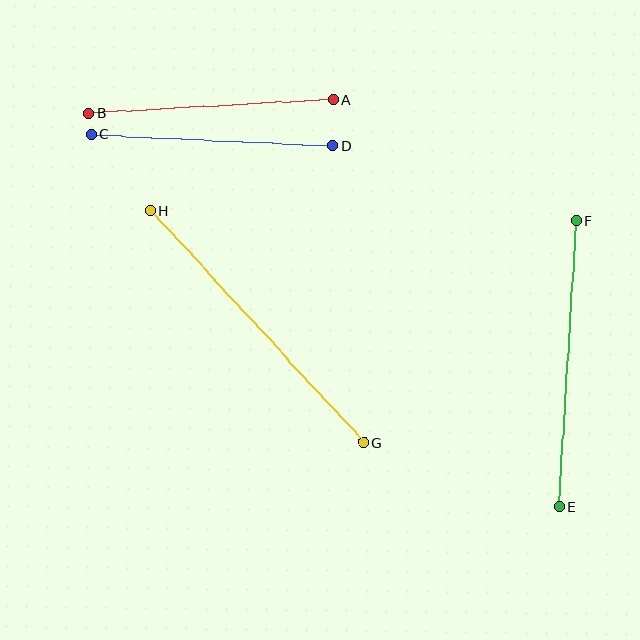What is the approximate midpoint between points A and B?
The midpoint is at approximately (211, 106) pixels.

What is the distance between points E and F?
The distance is approximately 286 pixels.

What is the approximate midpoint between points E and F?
The midpoint is at approximately (568, 364) pixels.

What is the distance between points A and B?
The distance is approximately 245 pixels.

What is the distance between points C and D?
The distance is approximately 242 pixels.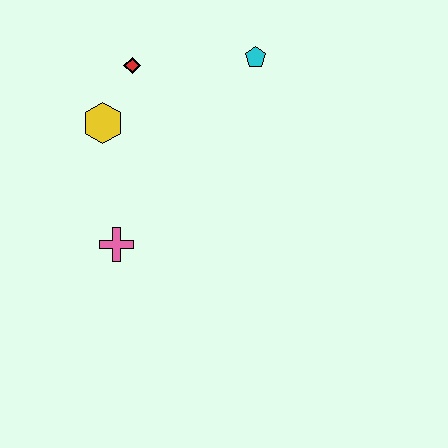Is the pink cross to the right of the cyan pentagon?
No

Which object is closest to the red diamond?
The yellow hexagon is closest to the red diamond.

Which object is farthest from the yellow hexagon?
The cyan pentagon is farthest from the yellow hexagon.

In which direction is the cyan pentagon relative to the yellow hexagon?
The cyan pentagon is to the right of the yellow hexagon.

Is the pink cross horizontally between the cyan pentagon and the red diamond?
No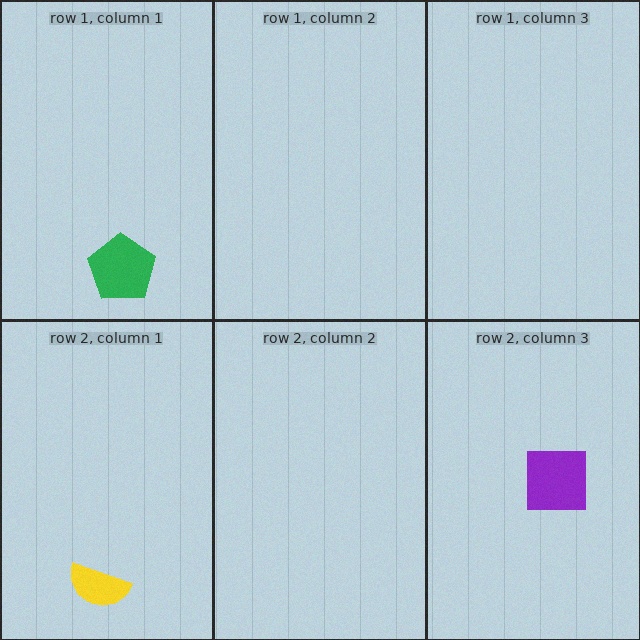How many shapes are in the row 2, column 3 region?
1.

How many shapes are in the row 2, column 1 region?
1.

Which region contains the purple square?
The row 2, column 3 region.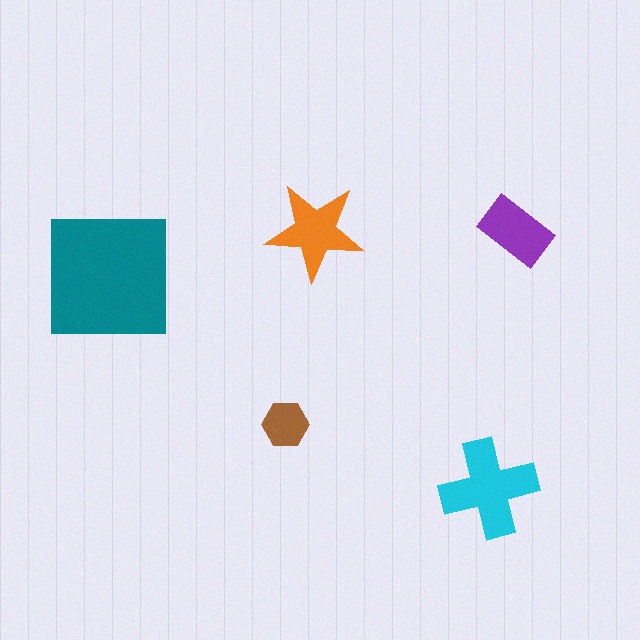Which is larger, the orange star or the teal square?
The teal square.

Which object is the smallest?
The brown hexagon.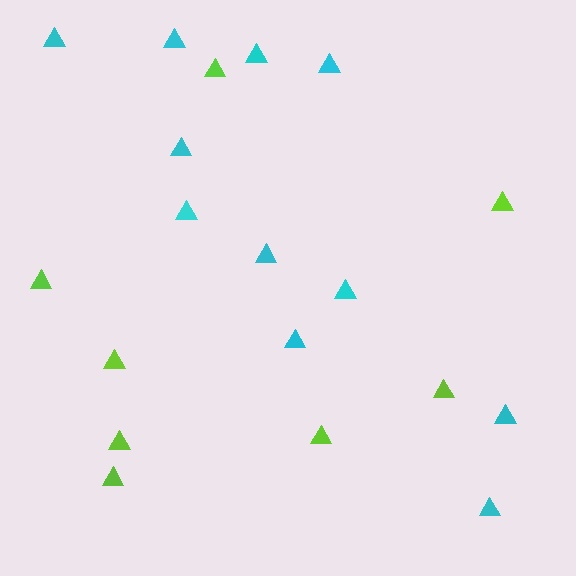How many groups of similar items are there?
There are 2 groups: one group of cyan triangles (11) and one group of lime triangles (8).